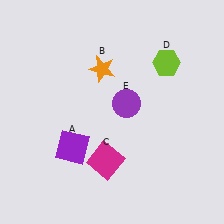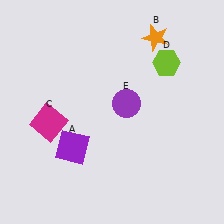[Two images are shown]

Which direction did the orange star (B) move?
The orange star (B) moved right.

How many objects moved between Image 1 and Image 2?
2 objects moved between the two images.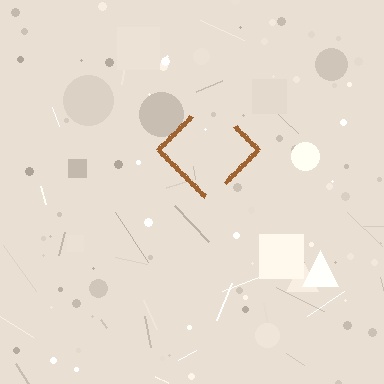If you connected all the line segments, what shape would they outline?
They would outline a diamond.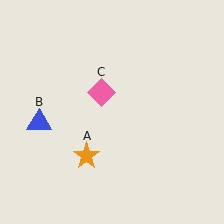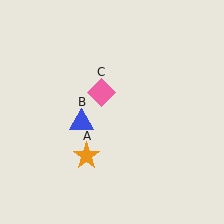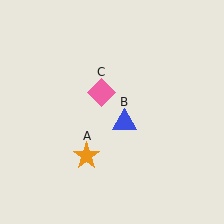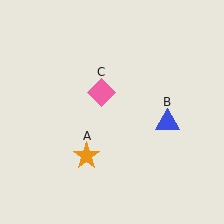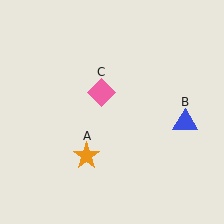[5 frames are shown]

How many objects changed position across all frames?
1 object changed position: blue triangle (object B).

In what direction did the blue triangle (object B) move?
The blue triangle (object B) moved right.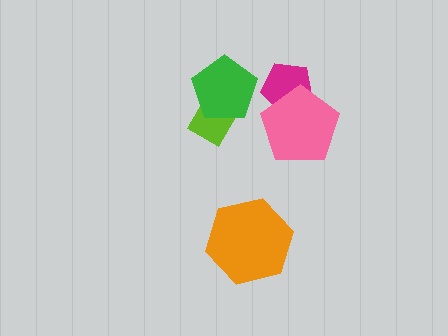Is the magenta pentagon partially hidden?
Yes, it is partially covered by another shape.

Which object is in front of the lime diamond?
The green pentagon is in front of the lime diamond.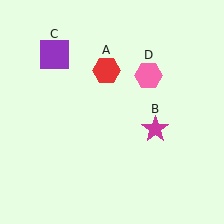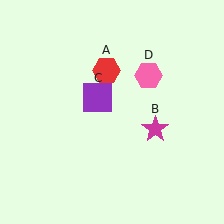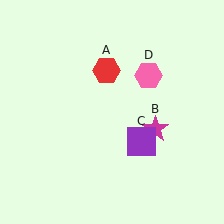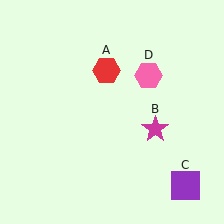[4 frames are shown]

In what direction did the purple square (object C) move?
The purple square (object C) moved down and to the right.